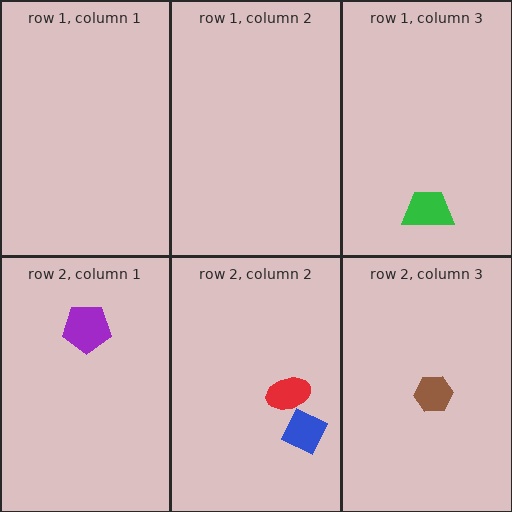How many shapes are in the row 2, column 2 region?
2.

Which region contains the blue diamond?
The row 2, column 2 region.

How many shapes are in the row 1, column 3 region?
1.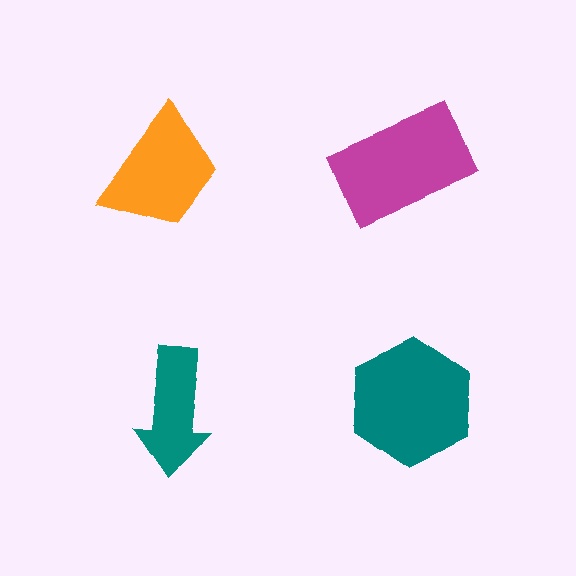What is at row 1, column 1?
An orange trapezoid.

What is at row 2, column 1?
A teal arrow.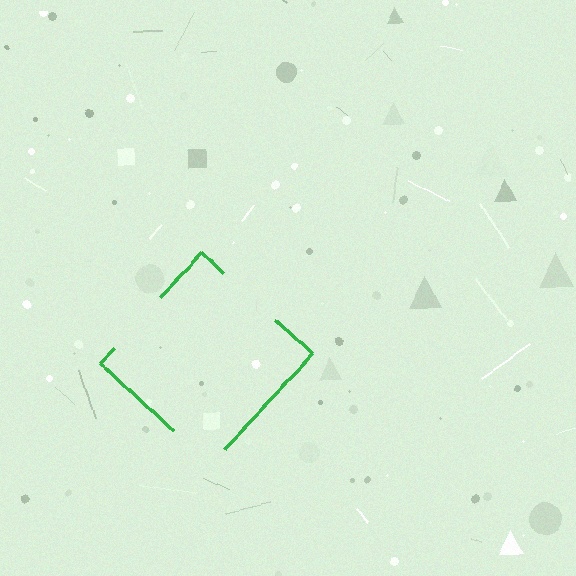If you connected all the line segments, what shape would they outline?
They would outline a diamond.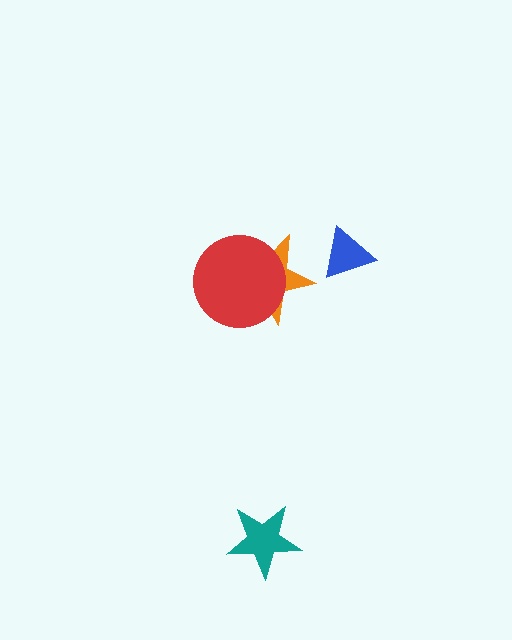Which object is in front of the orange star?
The red circle is in front of the orange star.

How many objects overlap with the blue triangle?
0 objects overlap with the blue triangle.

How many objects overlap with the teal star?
0 objects overlap with the teal star.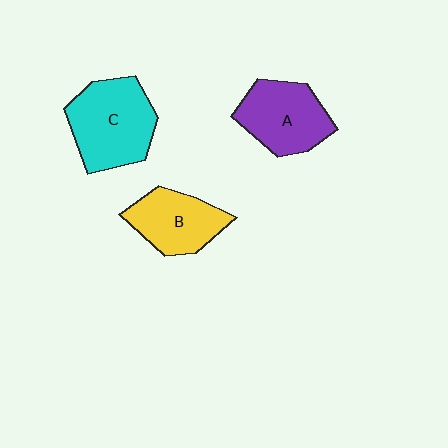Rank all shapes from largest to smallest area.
From largest to smallest: C (cyan), A (purple), B (yellow).